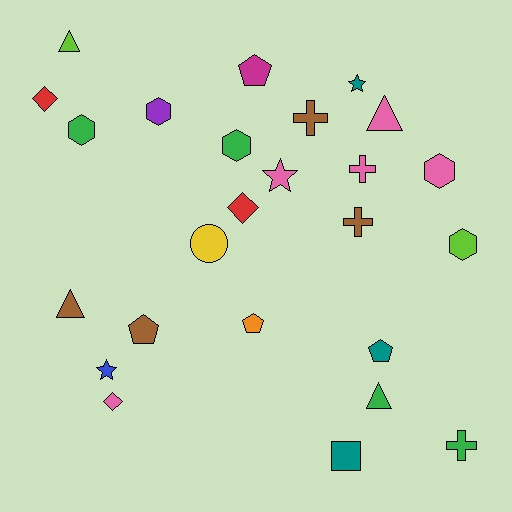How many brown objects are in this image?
There are 4 brown objects.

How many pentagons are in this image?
There are 4 pentagons.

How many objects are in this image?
There are 25 objects.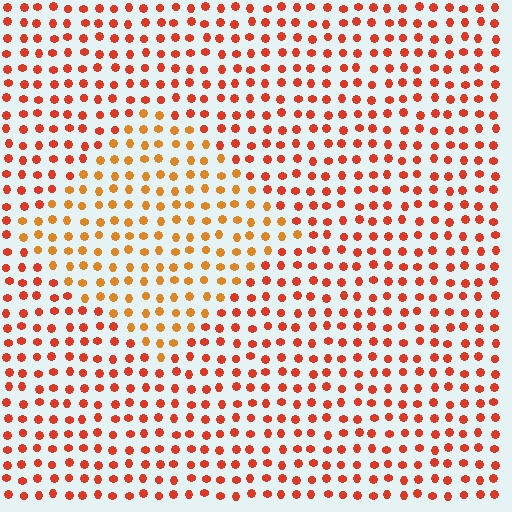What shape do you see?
I see a diamond.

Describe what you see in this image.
The image is filled with small red elements in a uniform arrangement. A diamond-shaped region is visible where the elements are tinted to a slightly different hue, forming a subtle color boundary.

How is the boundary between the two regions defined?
The boundary is defined purely by a slight shift in hue (about 26 degrees). Spacing, size, and orientation are identical on both sides.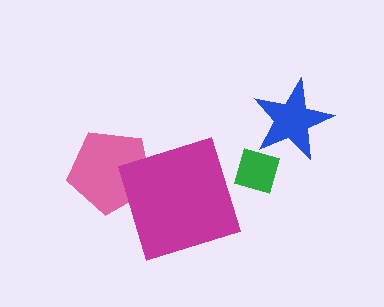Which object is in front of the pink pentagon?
The magenta square is in front of the pink pentagon.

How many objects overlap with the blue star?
1 object overlaps with the blue star.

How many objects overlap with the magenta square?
1 object overlaps with the magenta square.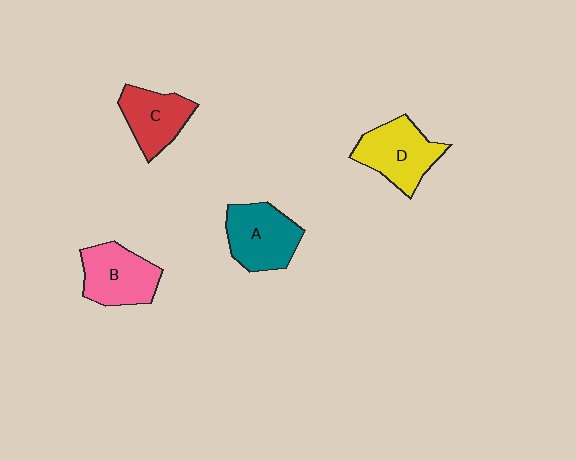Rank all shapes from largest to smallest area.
From largest to smallest: D (yellow), A (teal), B (pink), C (red).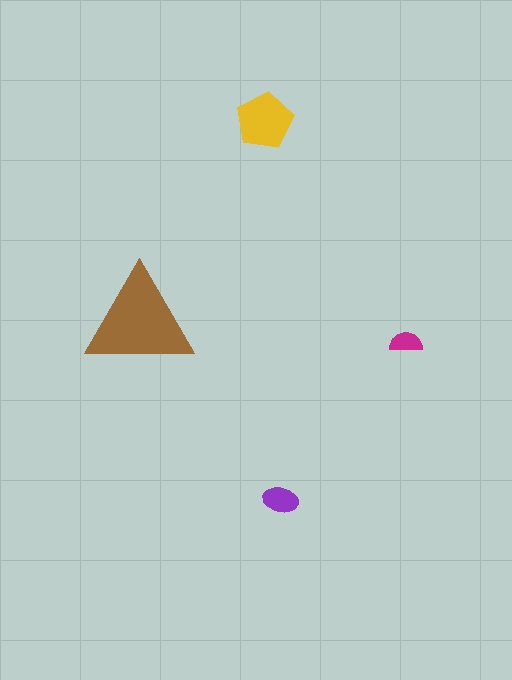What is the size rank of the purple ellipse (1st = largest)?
3rd.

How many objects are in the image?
There are 4 objects in the image.